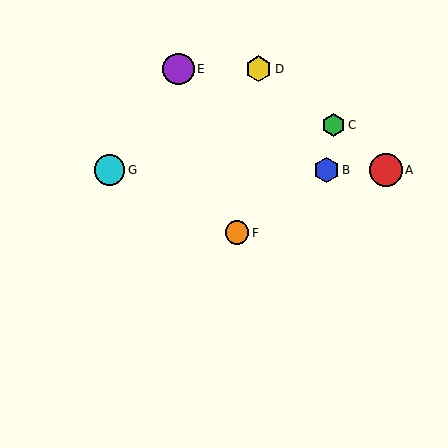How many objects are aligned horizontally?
3 objects (A, B, G) are aligned horizontally.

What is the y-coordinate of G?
Object G is at y≈170.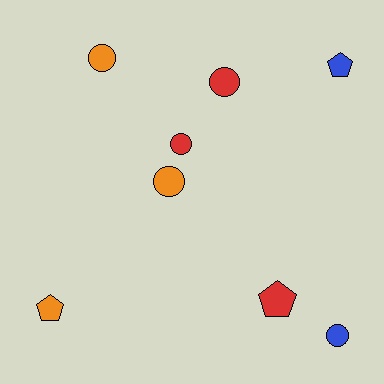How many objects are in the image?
There are 8 objects.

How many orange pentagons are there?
There is 1 orange pentagon.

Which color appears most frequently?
Orange, with 3 objects.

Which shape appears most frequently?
Circle, with 5 objects.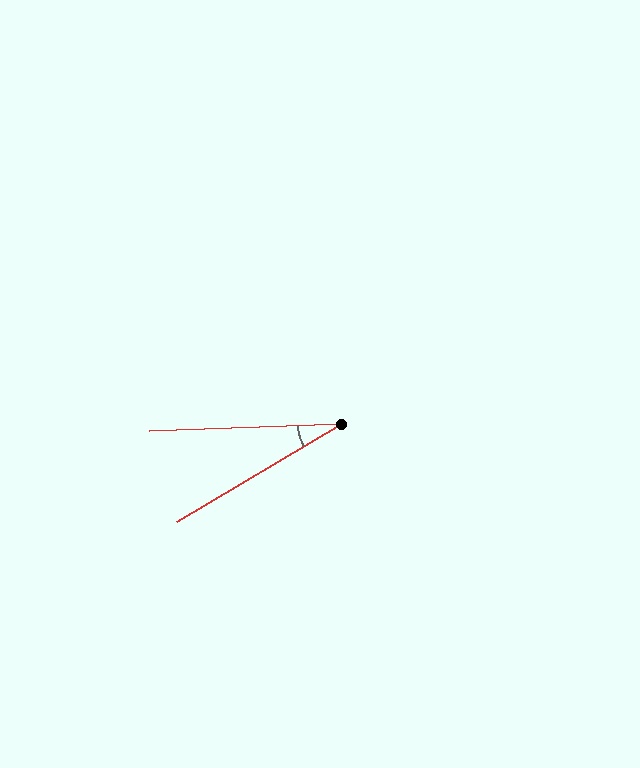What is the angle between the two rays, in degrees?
Approximately 28 degrees.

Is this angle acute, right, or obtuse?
It is acute.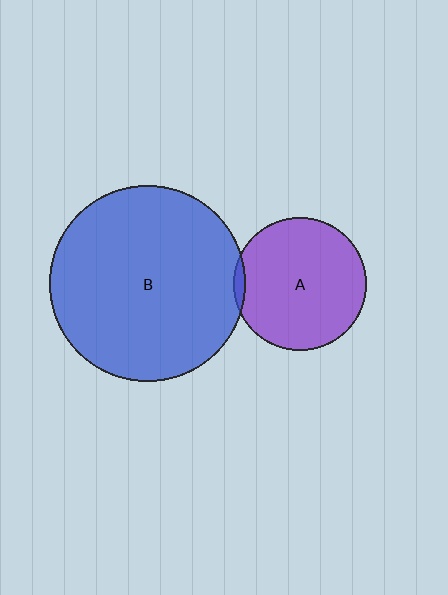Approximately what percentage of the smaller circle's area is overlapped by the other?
Approximately 5%.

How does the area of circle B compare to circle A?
Approximately 2.2 times.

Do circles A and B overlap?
Yes.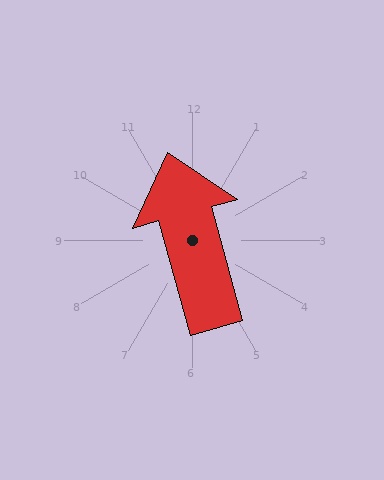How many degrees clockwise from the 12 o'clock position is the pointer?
Approximately 344 degrees.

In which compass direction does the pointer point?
North.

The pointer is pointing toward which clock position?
Roughly 11 o'clock.